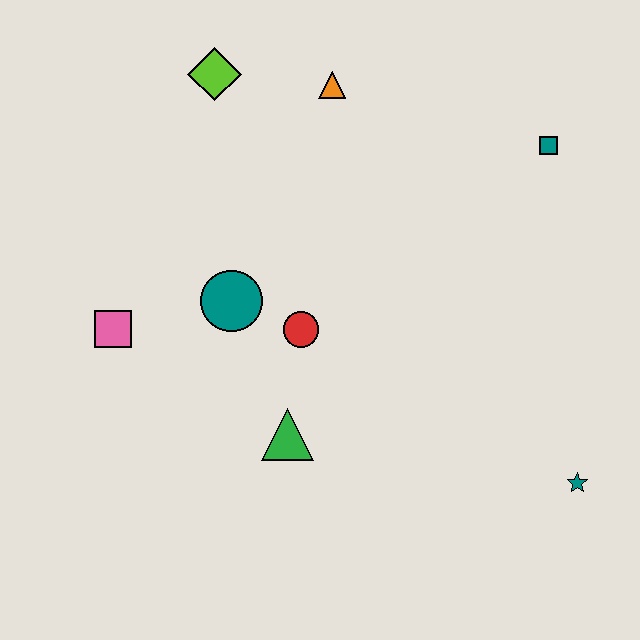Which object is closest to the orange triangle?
The lime diamond is closest to the orange triangle.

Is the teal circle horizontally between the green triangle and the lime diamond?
Yes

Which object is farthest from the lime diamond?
The teal star is farthest from the lime diamond.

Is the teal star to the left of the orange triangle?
No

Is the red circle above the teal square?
No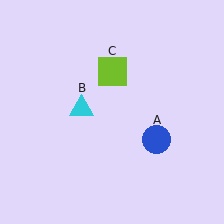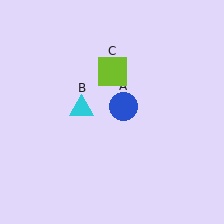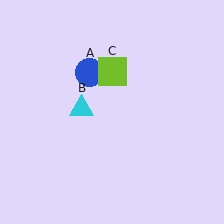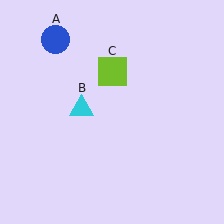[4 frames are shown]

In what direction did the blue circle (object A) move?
The blue circle (object A) moved up and to the left.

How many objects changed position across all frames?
1 object changed position: blue circle (object A).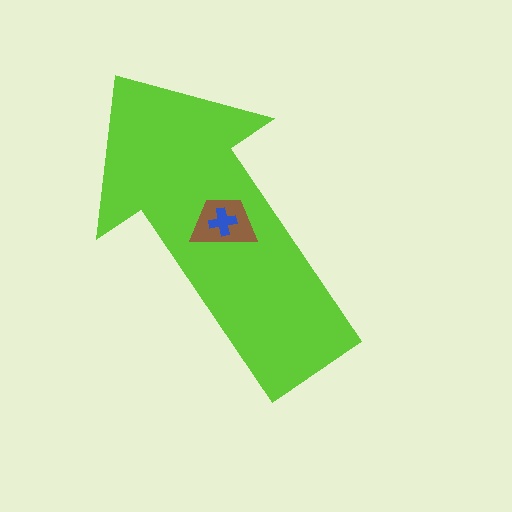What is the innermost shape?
The blue cross.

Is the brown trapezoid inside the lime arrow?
Yes.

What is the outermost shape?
The lime arrow.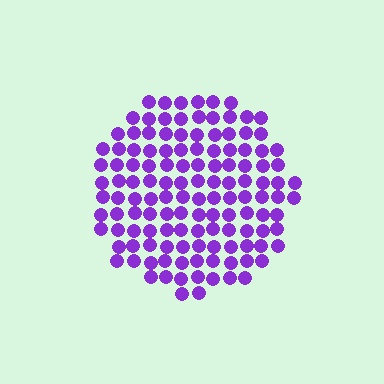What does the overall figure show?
The overall figure shows a circle.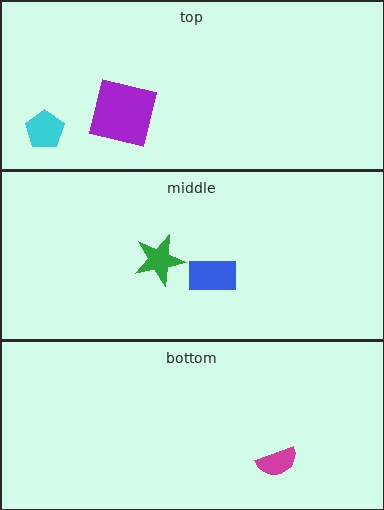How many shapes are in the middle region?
2.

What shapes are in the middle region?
The blue rectangle, the green star.